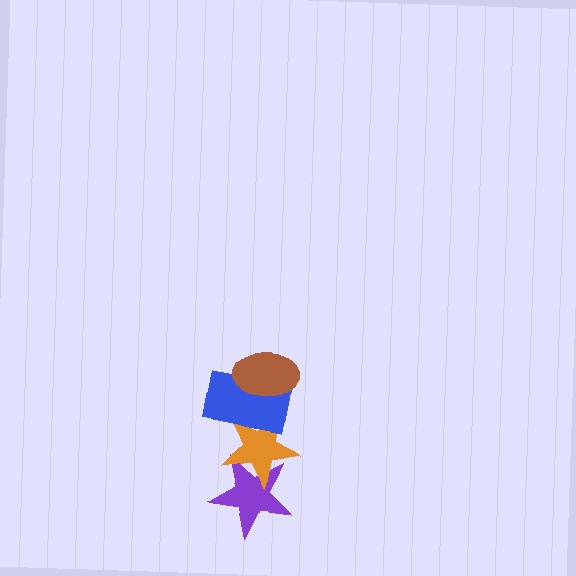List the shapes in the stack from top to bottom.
From top to bottom: the brown ellipse, the blue rectangle, the orange star, the purple star.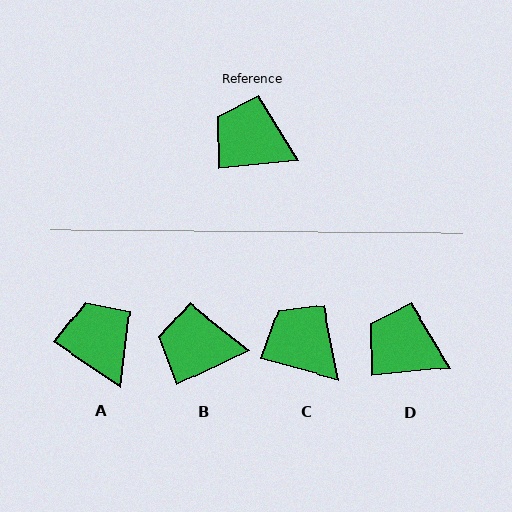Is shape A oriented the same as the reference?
No, it is off by about 39 degrees.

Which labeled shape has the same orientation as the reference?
D.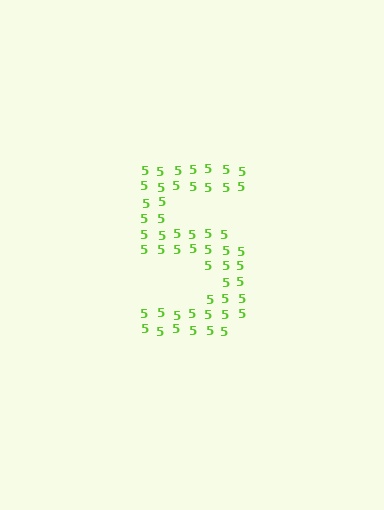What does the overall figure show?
The overall figure shows the digit 5.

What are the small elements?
The small elements are digit 5's.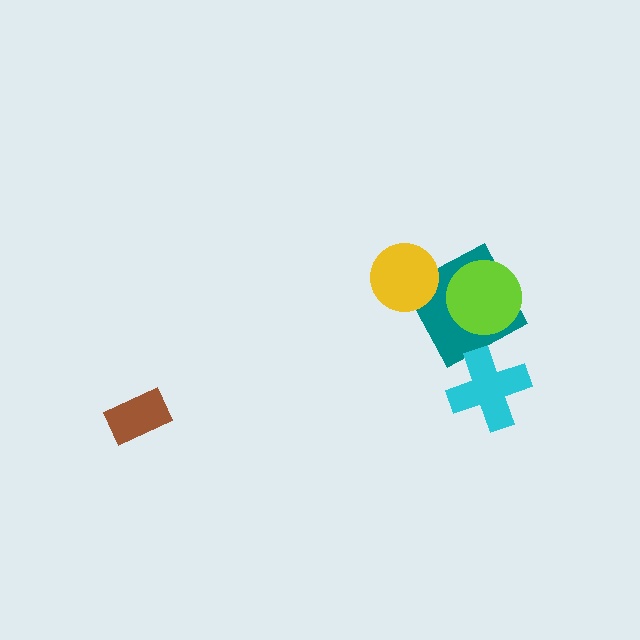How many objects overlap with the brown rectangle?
0 objects overlap with the brown rectangle.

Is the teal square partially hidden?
Yes, it is partially covered by another shape.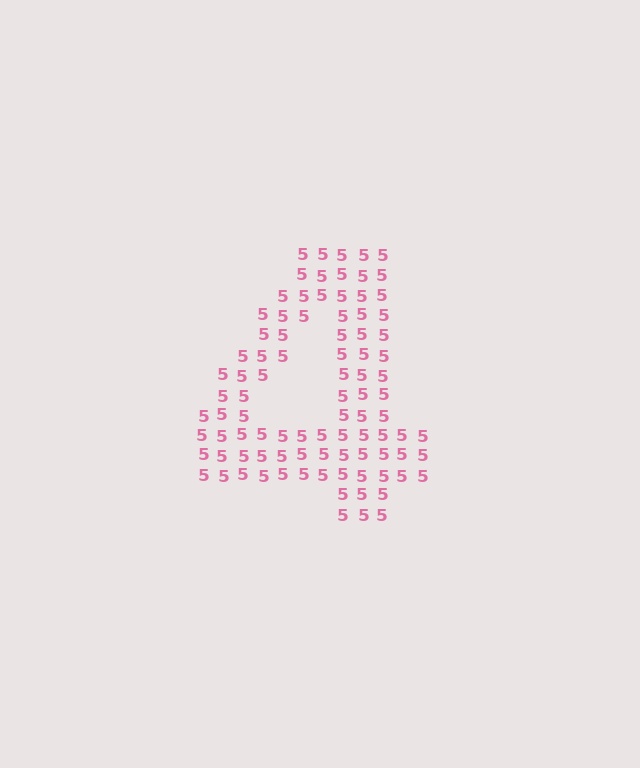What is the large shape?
The large shape is the digit 4.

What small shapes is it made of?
It is made of small digit 5's.